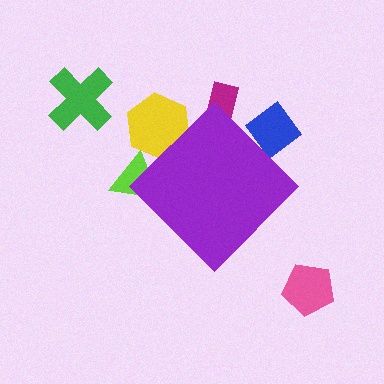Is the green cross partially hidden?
No, the green cross is fully visible.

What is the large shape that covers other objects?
A purple diamond.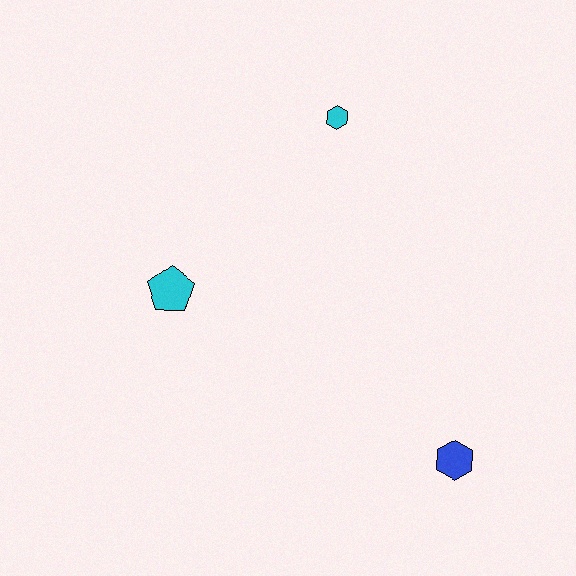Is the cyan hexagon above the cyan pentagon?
Yes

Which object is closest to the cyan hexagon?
The cyan pentagon is closest to the cyan hexagon.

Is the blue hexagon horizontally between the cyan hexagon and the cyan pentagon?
No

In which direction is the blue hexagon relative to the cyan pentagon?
The blue hexagon is to the right of the cyan pentagon.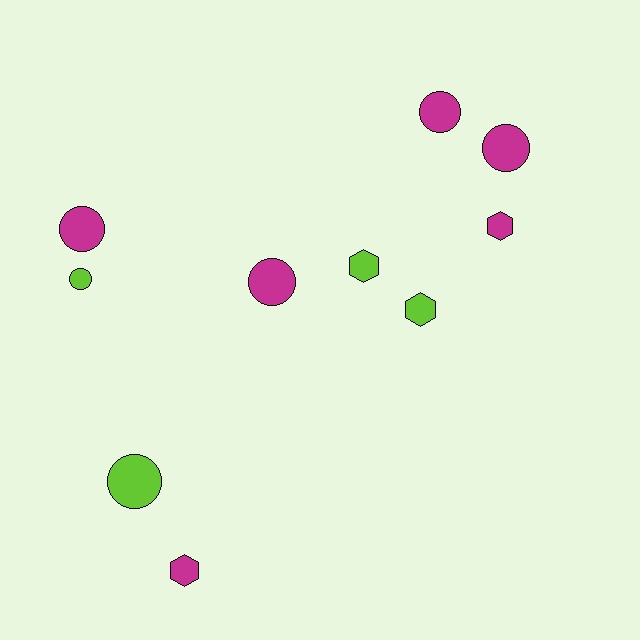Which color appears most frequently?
Magenta, with 6 objects.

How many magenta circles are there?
There are 4 magenta circles.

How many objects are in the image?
There are 10 objects.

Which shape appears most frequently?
Circle, with 6 objects.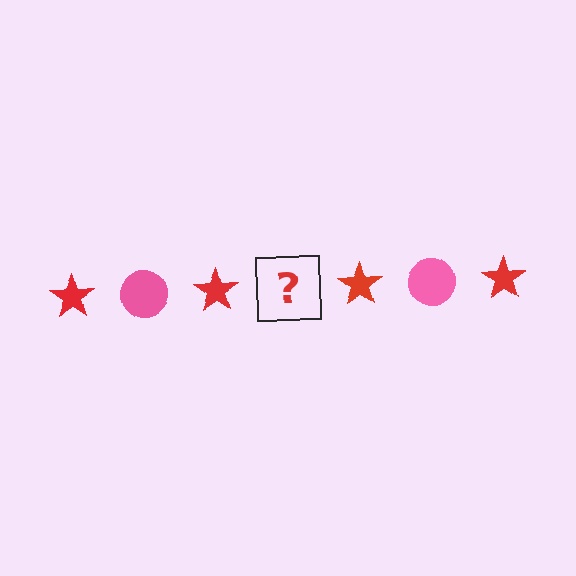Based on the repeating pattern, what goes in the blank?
The blank should be a pink circle.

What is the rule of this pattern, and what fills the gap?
The rule is that the pattern alternates between red star and pink circle. The gap should be filled with a pink circle.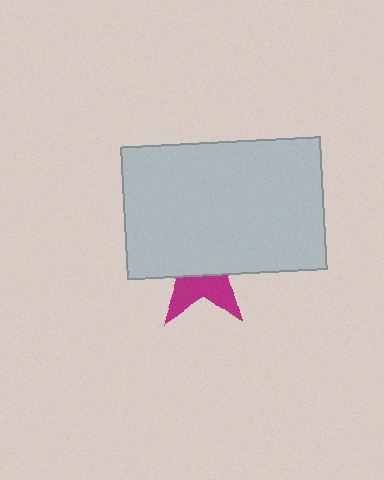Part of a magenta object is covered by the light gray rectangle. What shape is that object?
It is a star.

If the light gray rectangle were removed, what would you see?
You would see the complete magenta star.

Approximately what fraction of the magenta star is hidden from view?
Roughly 63% of the magenta star is hidden behind the light gray rectangle.